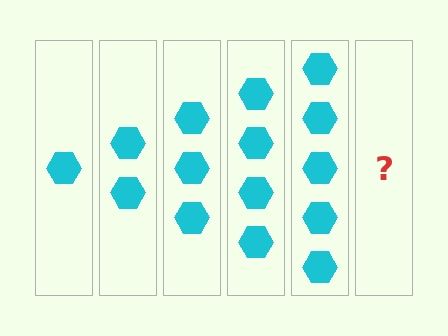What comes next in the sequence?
The next element should be 6 hexagons.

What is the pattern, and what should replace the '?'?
The pattern is that each step adds one more hexagon. The '?' should be 6 hexagons.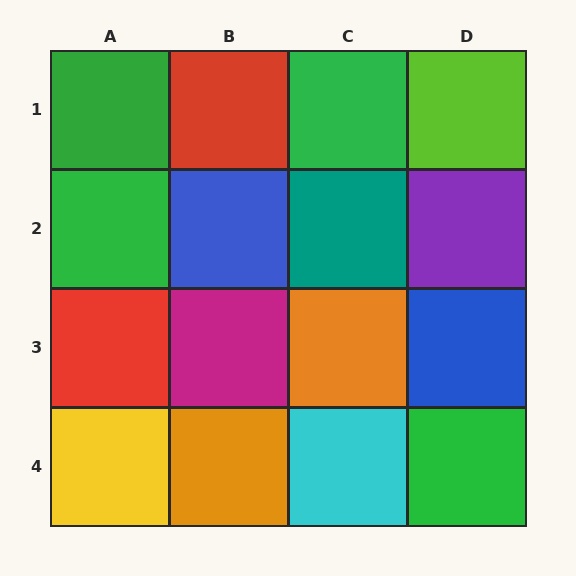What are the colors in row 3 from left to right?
Red, magenta, orange, blue.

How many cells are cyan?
1 cell is cyan.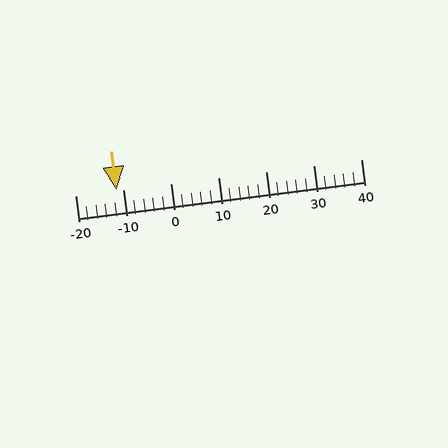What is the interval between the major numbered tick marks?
The major tick marks are spaced 10 units apart.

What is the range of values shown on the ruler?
The ruler shows values from -20 to 40.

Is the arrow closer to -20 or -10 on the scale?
The arrow is closer to -10.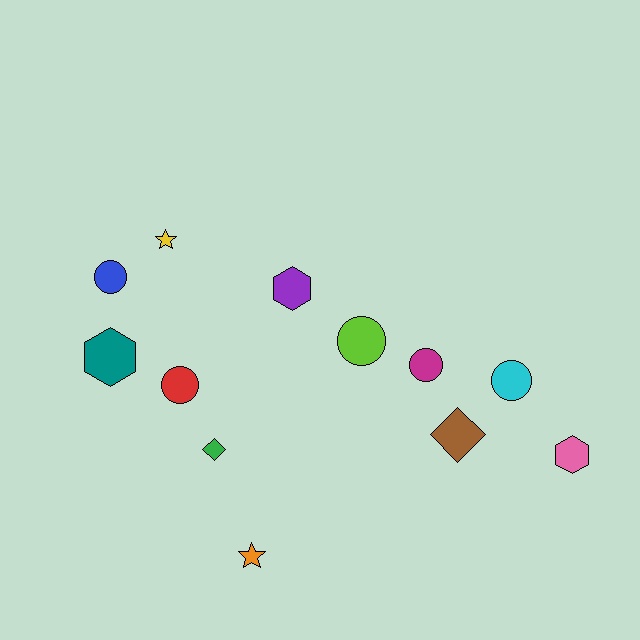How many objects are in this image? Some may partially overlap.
There are 12 objects.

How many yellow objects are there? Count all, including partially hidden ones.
There is 1 yellow object.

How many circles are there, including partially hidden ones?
There are 5 circles.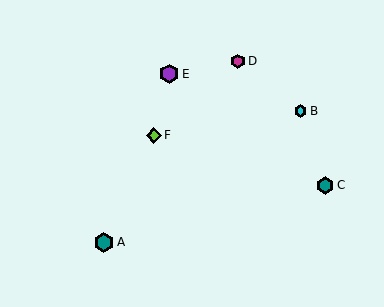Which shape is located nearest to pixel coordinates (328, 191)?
The teal hexagon (labeled C) at (325, 185) is nearest to that location.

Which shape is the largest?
The teal hexagon (labeled A) is the largest.